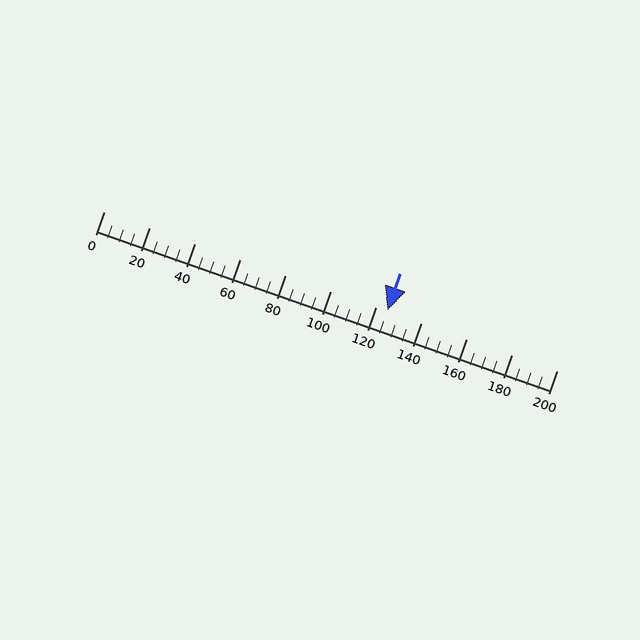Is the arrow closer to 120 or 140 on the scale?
The arrow is closer to 120.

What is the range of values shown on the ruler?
The ruler shows values from 0 to 200.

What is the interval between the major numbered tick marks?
The major tick marks are spaced 20 units apart.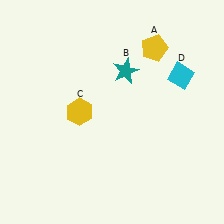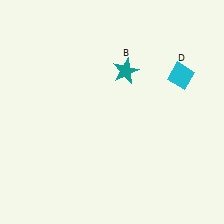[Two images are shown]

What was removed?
The yellow hexagon (C), the yellow pentagon (A) were removed in Image 2.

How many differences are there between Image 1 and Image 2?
There are 2 differences between the two images.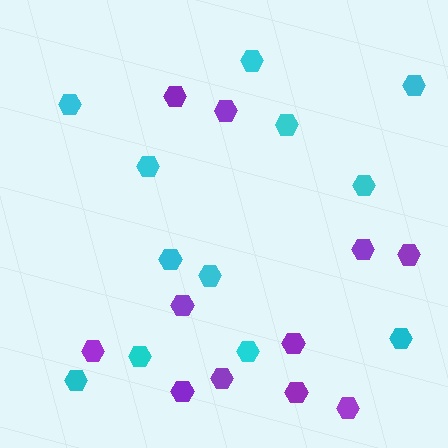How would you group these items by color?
There are 2 groups: one group of purple hexagons (11) and one group of cyan hexagons (12).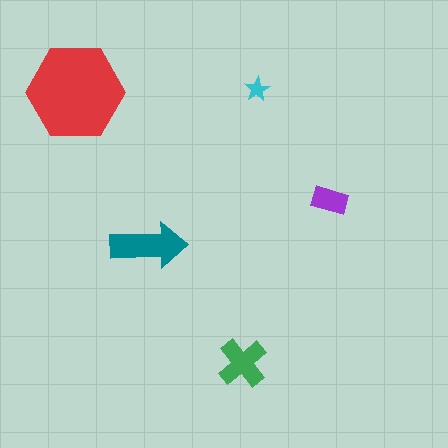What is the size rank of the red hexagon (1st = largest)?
1st.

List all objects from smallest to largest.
The cyan star, the purple rectangle, the green cross, the teal arrow, the red hexagon.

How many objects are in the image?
There are 5 objects in the image.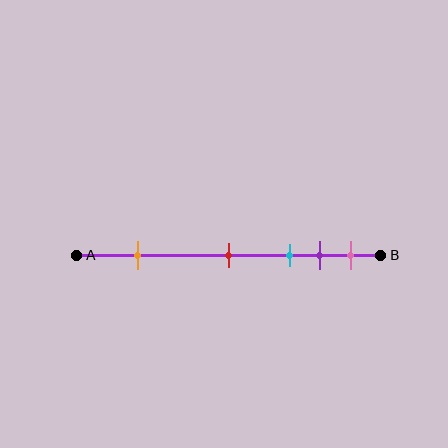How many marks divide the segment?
There are 5 marks dividing the segment.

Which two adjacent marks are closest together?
The purple and pink marks are the closest adjacent pair.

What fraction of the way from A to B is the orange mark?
The orange mark is approximately 20% (0.2) of the way from A to B.